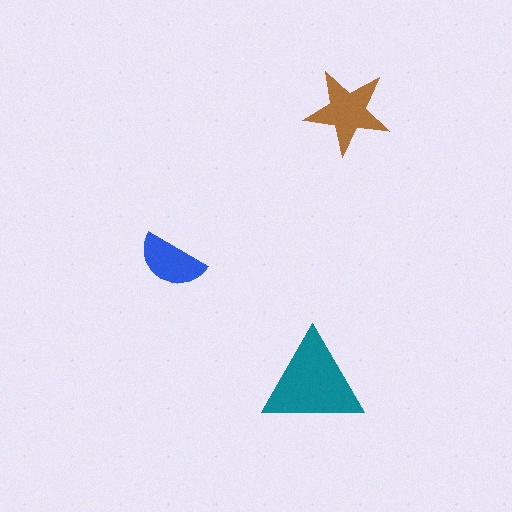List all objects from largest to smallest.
The teal triangle, the brown star, the blue semicircle.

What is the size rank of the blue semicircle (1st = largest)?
3rd.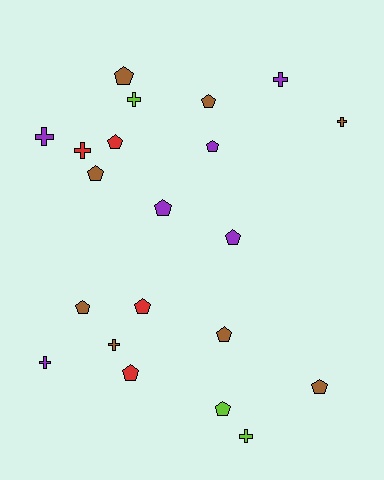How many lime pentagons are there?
There is 1 lime pentagon.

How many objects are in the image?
There are 21 objects.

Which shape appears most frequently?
Pentagon, with 13 objects.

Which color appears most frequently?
Brown, with 8 objects.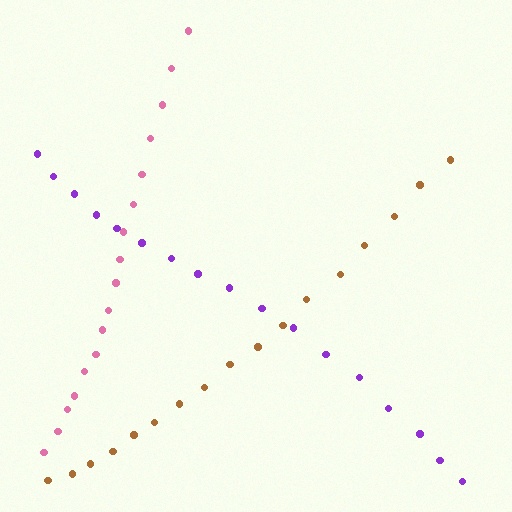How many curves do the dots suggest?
There are 3 distinct paths.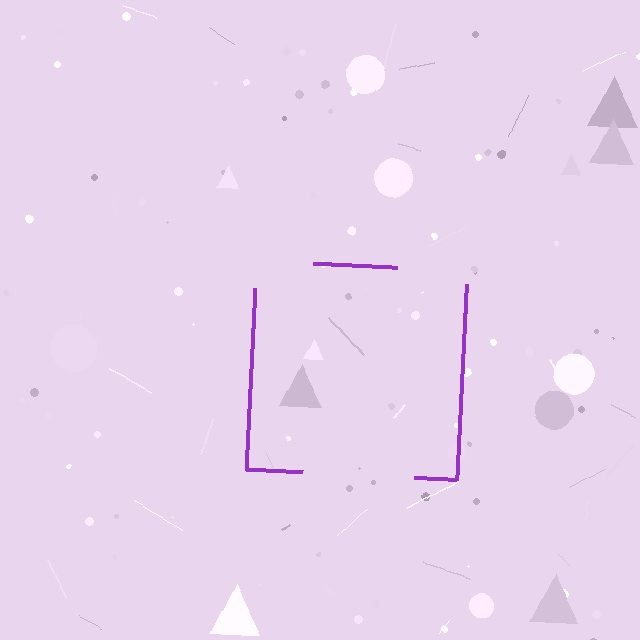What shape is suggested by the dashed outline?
The dashed outline suggests a square.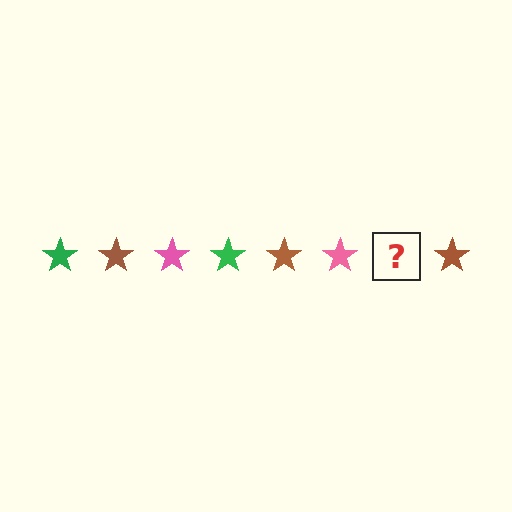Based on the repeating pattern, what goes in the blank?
The blank should be a green star.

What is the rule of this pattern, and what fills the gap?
The rule is that the pattern cycles through green, brown, pink stars. The gap should be filled with a green star.